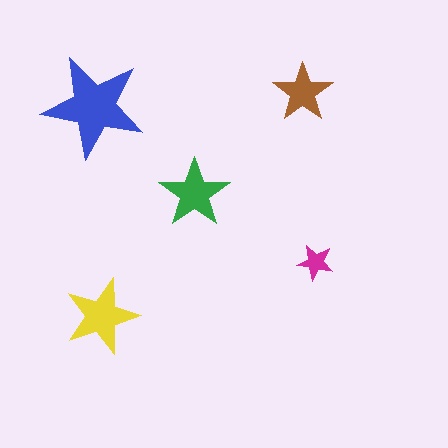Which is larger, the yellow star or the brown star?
The yellow one.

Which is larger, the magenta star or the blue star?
The blue one.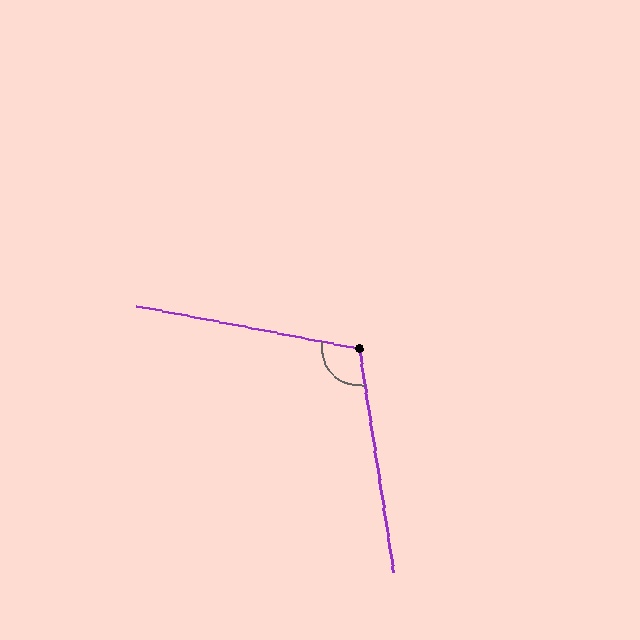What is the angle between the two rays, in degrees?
Approximately 110 degrees.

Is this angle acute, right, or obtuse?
It is obtuse.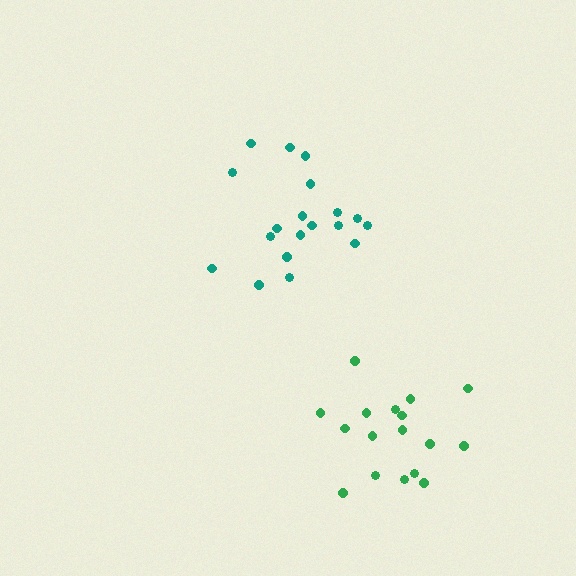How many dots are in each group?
Group 1: 19 dots, Group 2: 17 dots (36 total).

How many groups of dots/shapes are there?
There are 2 groups.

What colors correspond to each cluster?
The clusters are colored: teal, green.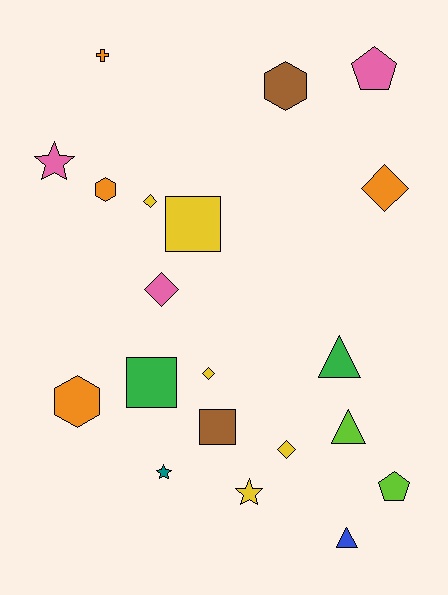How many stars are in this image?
There are 3 stars.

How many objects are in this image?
There are 20 objects.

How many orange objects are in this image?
There are 4 orange objects.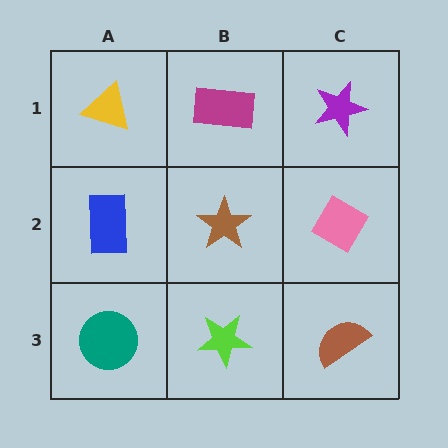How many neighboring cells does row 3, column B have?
3.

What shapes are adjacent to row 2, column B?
A magenta rectangle (row 1, column B), a lime star (row 3, column B), a blue rectangle (row 2, column A), a pink diamond (row 2, column C).